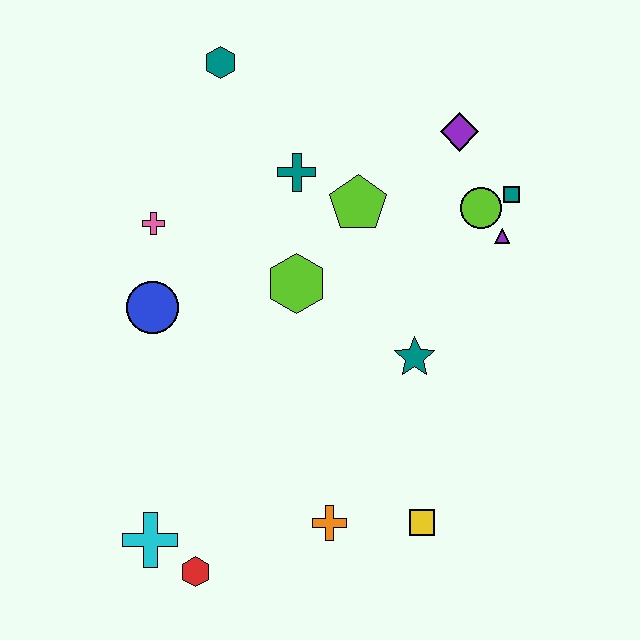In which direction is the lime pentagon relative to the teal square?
The lime pentagon is to the left of the teal square.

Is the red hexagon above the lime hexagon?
No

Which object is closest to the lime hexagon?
The lime pentagon is closest to the lime hexagon.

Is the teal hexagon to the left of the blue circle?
No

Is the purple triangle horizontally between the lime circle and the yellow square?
No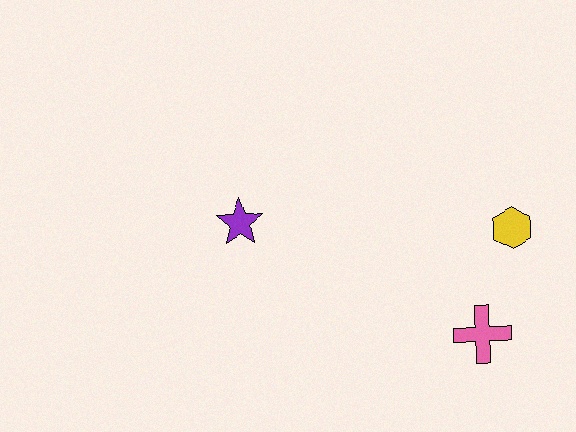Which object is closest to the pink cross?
The yellow hexagon is closest to the pink cross.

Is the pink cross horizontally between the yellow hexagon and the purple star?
Yes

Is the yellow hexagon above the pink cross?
Yes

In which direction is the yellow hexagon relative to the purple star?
The yellow hexagon is to the right of the purple star.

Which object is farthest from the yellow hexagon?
The purple star is farthest from the yellow hexagon.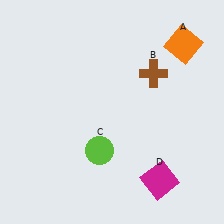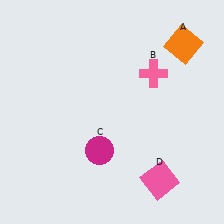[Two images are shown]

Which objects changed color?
B changed from brown to pink. C changed from lime to magenta. D changed from magenta to pink.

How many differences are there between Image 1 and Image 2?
There are 3 differences between the two images.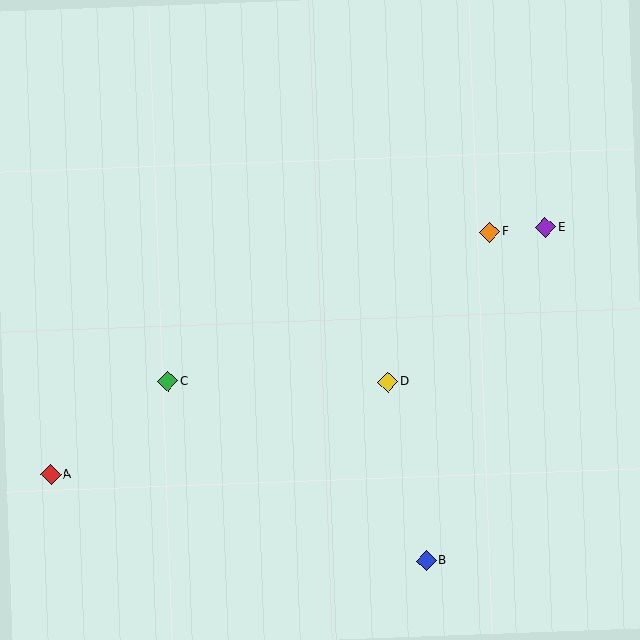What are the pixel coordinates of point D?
Point D is at (388, 382).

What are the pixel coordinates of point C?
Point C is at (168, 381).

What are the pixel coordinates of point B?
Point B is at (426, 560).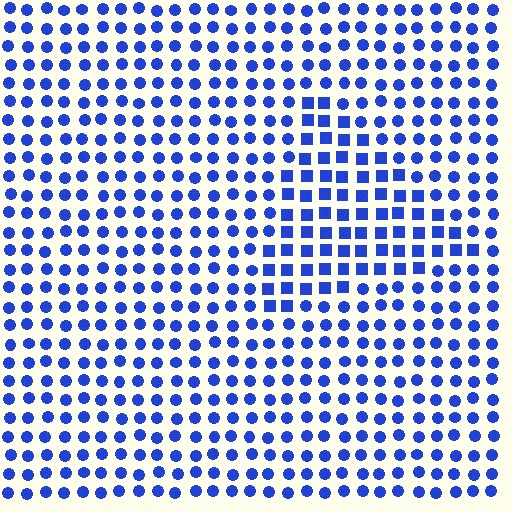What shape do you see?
I see a triangle.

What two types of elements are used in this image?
The image uses squares inside the triangle region and circles outside it.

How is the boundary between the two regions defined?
The boundary is defined by a change in element shape: squares inside vs. circles outside. All elements share the same color and spacing.